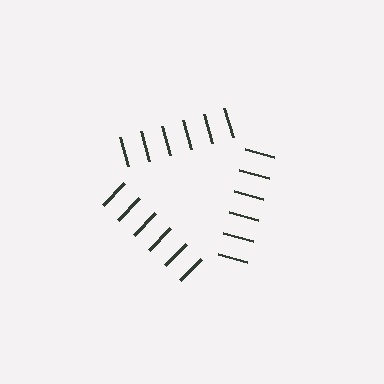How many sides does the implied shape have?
3 sides — the line-ends trace a triangle.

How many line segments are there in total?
18 — 6 along each of the 3 edges.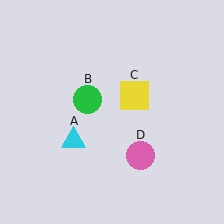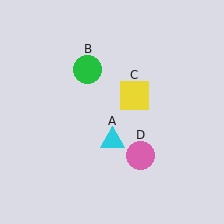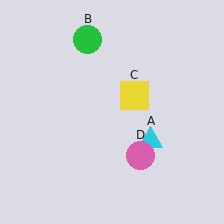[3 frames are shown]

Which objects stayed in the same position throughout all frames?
Yellow square (object C) and pink circle (object D) remained stationary.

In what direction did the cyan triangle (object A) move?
The cyan triangle (object A) moved right.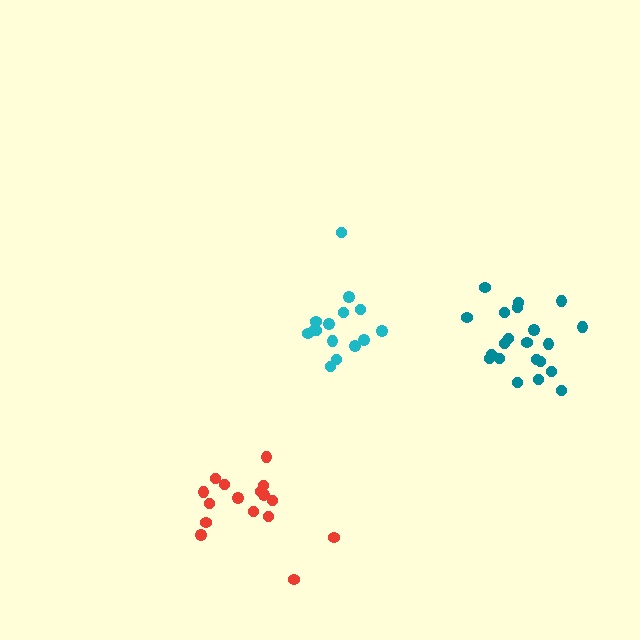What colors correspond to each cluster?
The clusters are colored: cyan, red, teal.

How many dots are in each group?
Group 1: 15 dots, Group 2: 16 dots, Group 3: 21 dots (52 total).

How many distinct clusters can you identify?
There are 3 distinct clusters.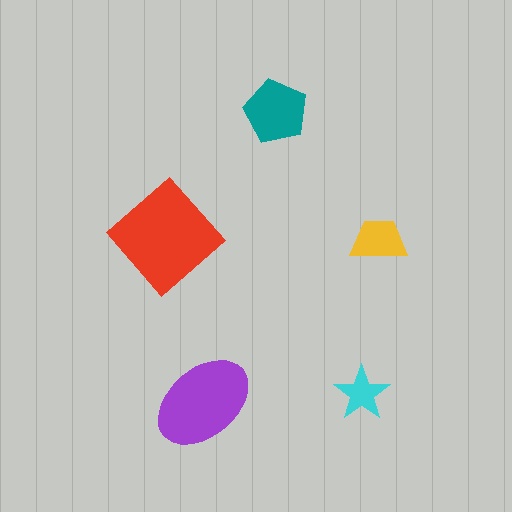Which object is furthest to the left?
The red diamond is leftmost.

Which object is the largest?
The red diamond.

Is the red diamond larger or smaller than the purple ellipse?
Larger.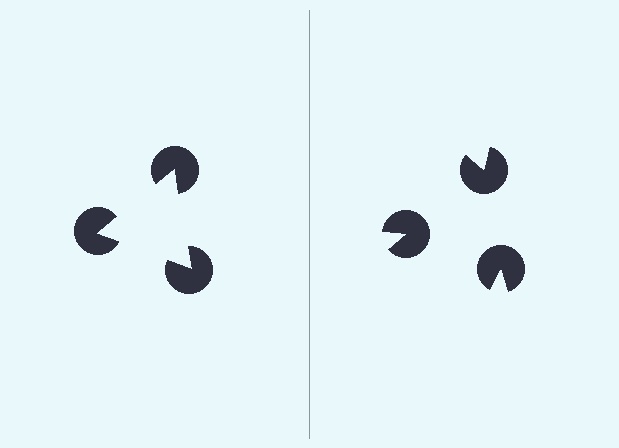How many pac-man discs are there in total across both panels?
6 — 3 on each side.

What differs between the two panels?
The pac-man discs are positioned identically on both sides; only the wedge orientations differ. On the left they align to a triangle; on the right they are misaligned.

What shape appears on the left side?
An illusory triangle.